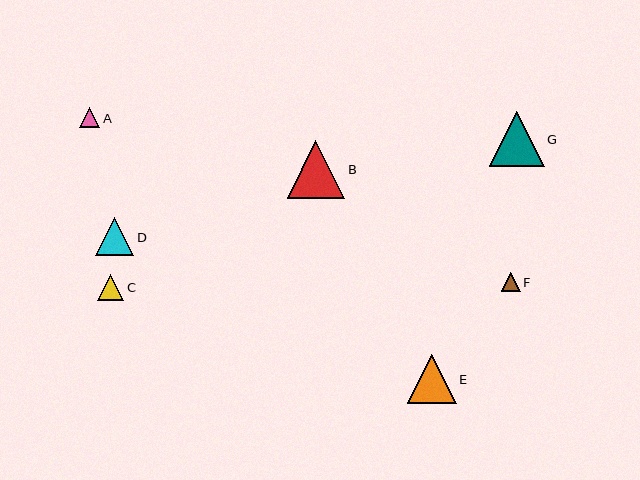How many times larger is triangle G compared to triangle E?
Triangle G is approximately 1.1 times the size of triangle E.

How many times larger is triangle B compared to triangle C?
Triangle B is approximately 2.2 times the size of triangle C.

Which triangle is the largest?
Triangle B is the largest with a size of approximately 57 pixels.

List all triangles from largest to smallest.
From largest to smallest: B, G, E, D, C, A, F.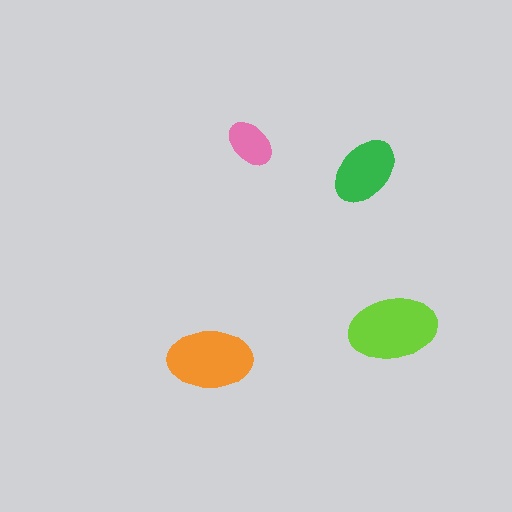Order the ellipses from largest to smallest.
the lime one, the orange one, the green one, the pink one.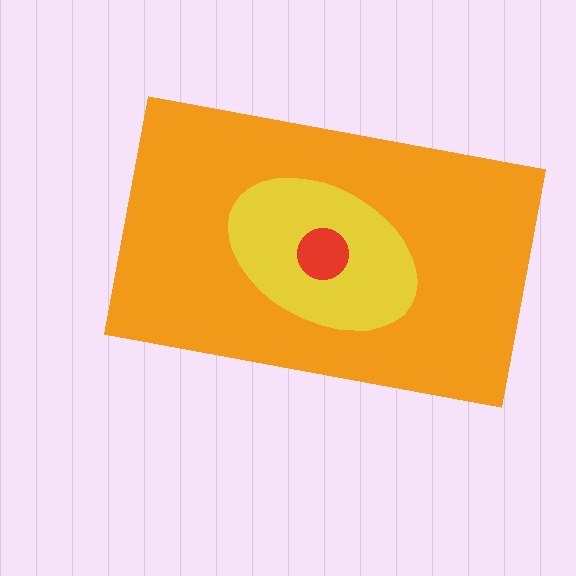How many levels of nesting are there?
3.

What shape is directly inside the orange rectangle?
The yellow ellipse.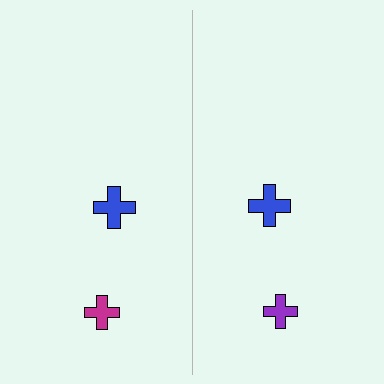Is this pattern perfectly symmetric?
No, the pattern is not perfectly symmetric. The purple cross on the right side breaks the symmetry — its mirror counterpart is magenta.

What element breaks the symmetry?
The purple cross on the right side breaks the symmetry — its mirror counterpart is magenta.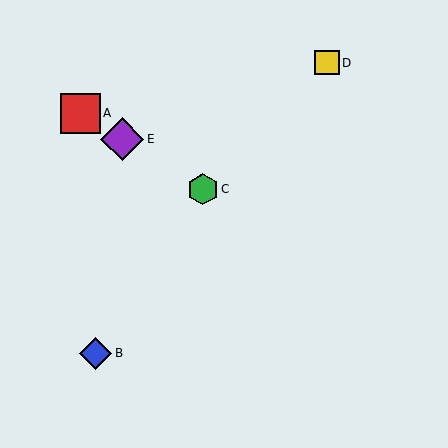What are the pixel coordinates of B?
Object B is at (96, 353).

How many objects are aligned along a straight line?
3 objects (A, C, E) are aligned along a straight line.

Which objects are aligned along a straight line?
Objects A, C, E are aligned along a straight line.